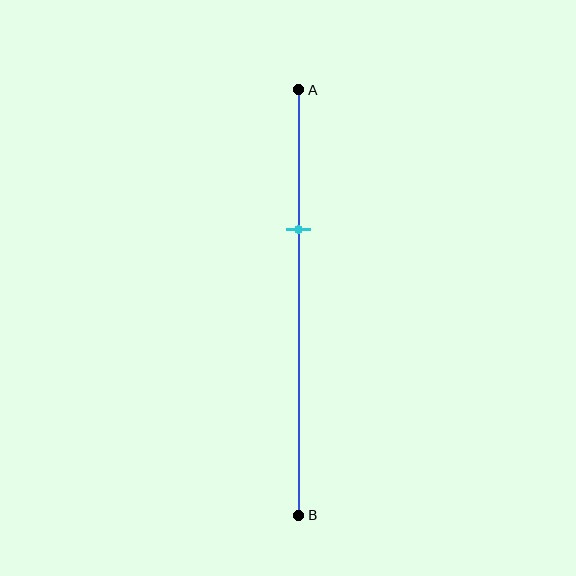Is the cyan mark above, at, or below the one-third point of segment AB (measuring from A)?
The cyan mark is approximately at the one-third point of segment AB.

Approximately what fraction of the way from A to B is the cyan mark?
The cyan mark is approximately 35% of the way from A to B.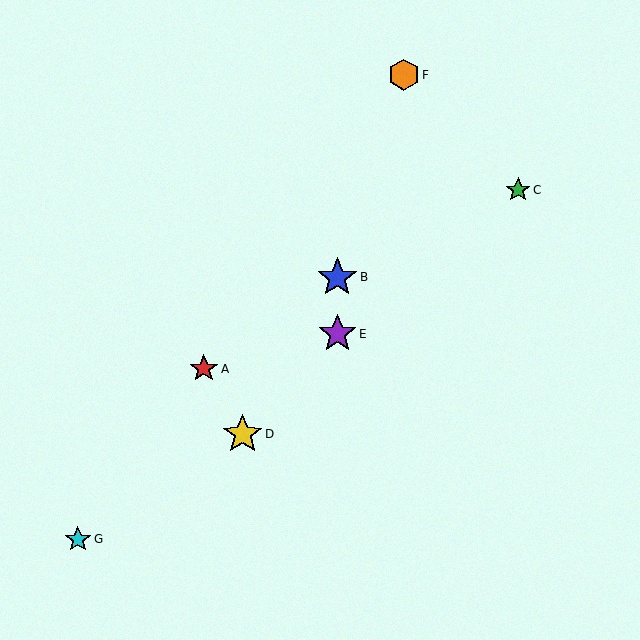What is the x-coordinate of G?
Object G is at x≈78.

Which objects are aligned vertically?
Objects B, E are aligned vertically.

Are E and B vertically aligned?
Yes, both are at x≈337.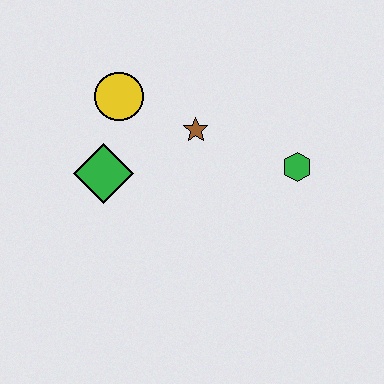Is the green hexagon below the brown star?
Yes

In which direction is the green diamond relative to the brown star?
The green diamond is to the left of the brown star.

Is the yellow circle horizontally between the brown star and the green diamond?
Yes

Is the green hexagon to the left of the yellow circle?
No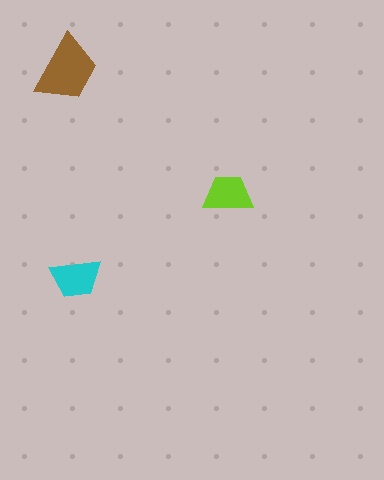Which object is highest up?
The brown trapezoid is topmost.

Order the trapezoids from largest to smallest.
the brown one, the cyan one, the lime one.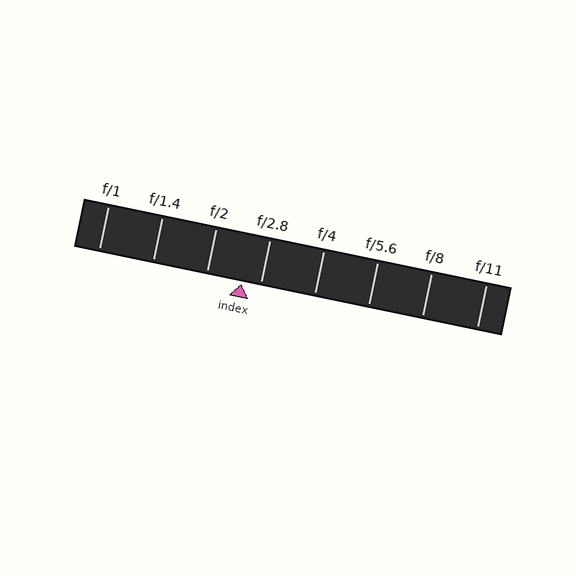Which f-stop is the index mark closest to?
The index mark is closest to f/2.8.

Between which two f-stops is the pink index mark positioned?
The index mark is between f/2 and f/2.8.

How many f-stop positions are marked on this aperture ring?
There are 8 f-stop positions marked.